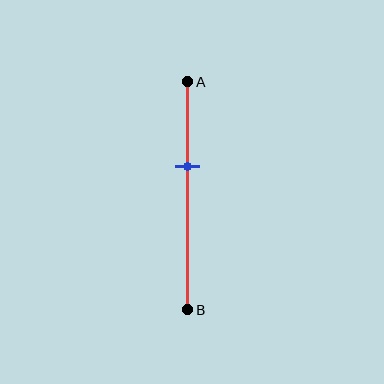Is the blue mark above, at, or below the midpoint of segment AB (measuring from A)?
The blue mark is above the midpoint of segment AB.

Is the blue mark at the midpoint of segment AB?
No, the mark is at about 35% from A, not at the 50% midpoint.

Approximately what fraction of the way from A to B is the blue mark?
The blue mark is approximately 35% of the way from A to B.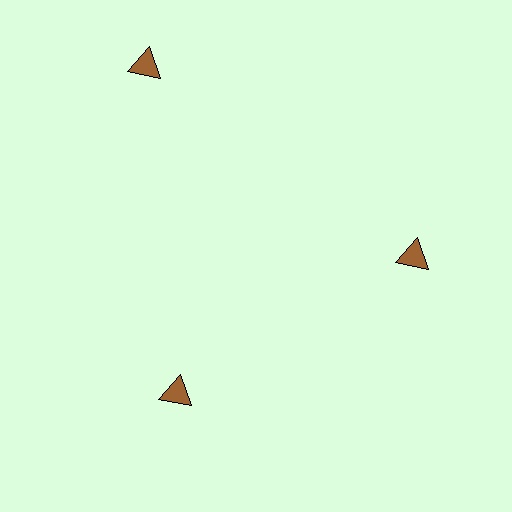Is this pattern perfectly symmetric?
No. The 3 brown triangles are arranged in a ring, but one element near the 11 o'clock position is pushed outward from the center, breaking the 3-fold rotational symmetry.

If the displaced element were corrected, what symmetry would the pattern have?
It would have 3-fold rotational symmetry — the pattern would map onto itself every 120 degrees.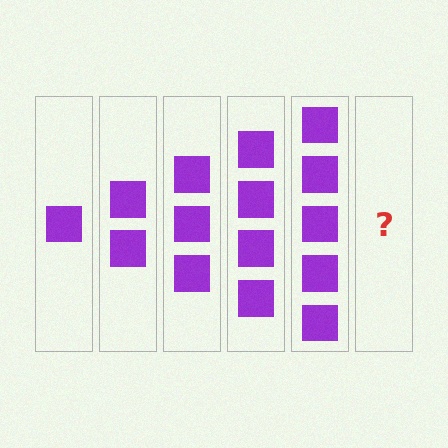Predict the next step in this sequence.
The next step is 6 squares.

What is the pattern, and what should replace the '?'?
The pattern is that each step adds one more square. The '?' should be 6 squares.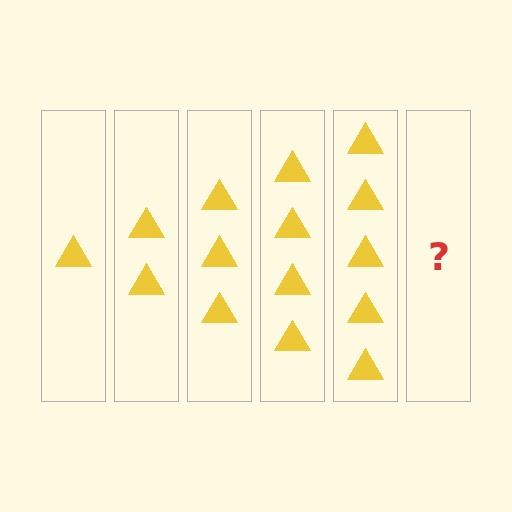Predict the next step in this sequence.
The next step is 6 triangles.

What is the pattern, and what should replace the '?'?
The pattern is that each step adds one more triangle. The '?' should be 6 triangles.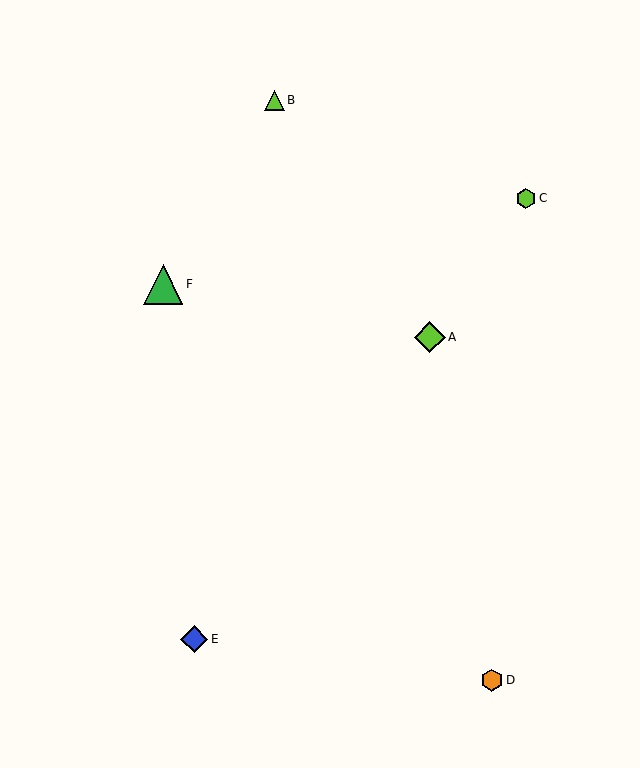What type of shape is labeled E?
Shape E is a blue diamond.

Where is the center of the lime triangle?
The center of the lime triangle is at (274, 100).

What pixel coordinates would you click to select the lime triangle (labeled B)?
Click at (274, 100) to select the lime triangle B.